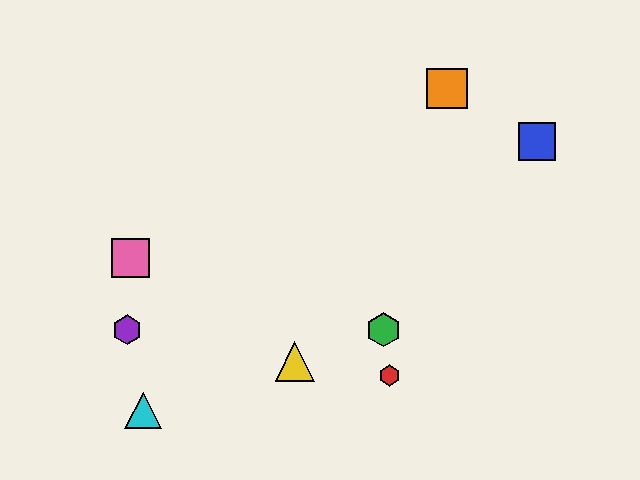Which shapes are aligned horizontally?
The green hexagon, the purple hexagon are aligned horizontally.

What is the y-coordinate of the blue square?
The blue square is at y≈142.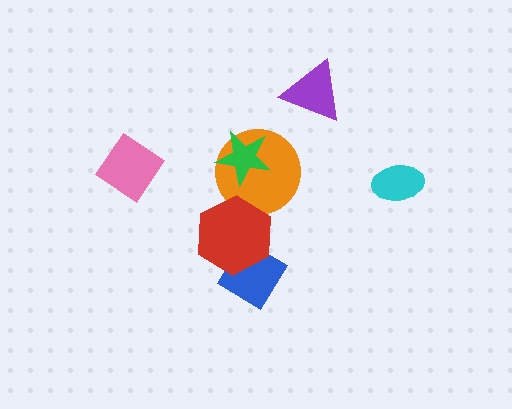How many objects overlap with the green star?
1 object overlaps with the green star.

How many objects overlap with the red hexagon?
2 objects overlap with the red hexagon.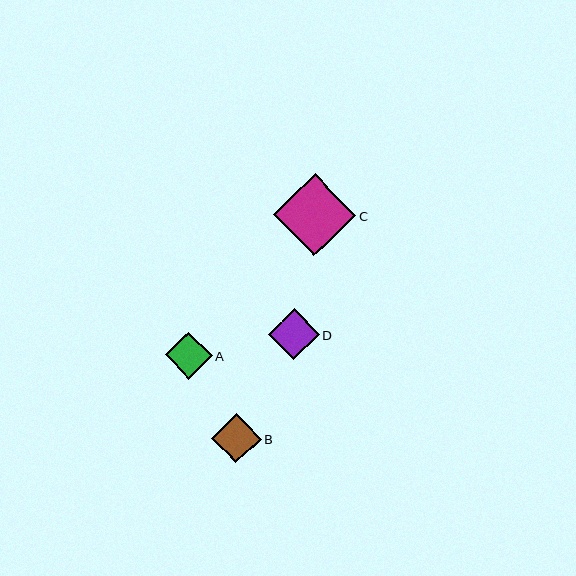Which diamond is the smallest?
Diamond A is the smallest with a size of approximately 47 pixels.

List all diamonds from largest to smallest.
From largest to smallest: C, D, B, A.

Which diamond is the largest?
Diamond C is the largest with a size of approximately 82 pixels.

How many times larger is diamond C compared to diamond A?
Diamond C is approximately 1.8 times the size of diamond A.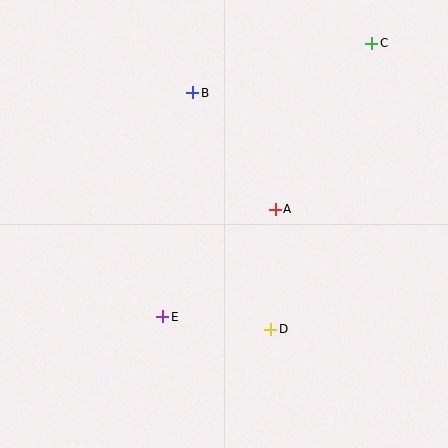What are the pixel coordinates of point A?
Point A is at (275, 209).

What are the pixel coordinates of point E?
Point E is at (163, 317).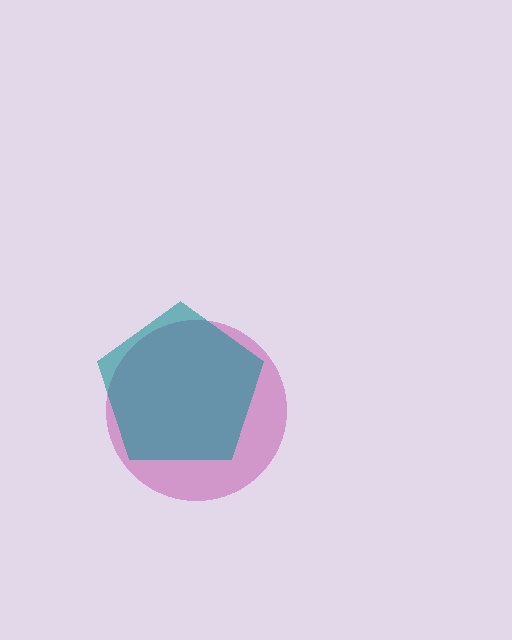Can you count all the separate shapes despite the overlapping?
Yes, there are 2 separate shapes.